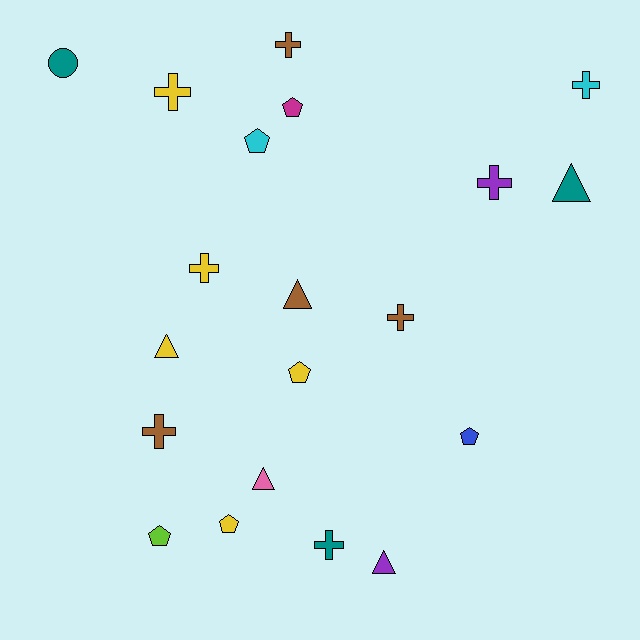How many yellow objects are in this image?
There are 5 yellow objects.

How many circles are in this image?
There is 1 circle.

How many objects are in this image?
There are 20 objects.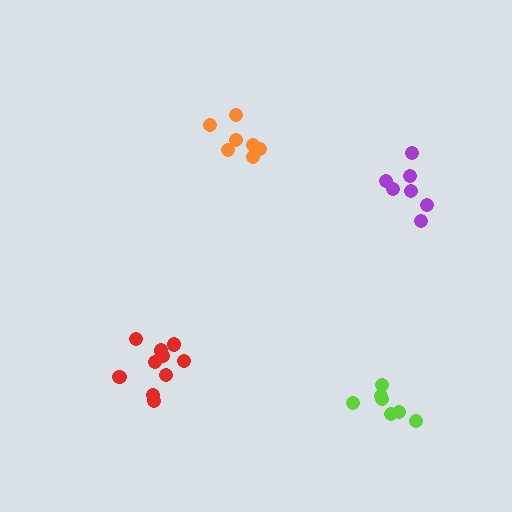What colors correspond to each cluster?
The clusters are colored: purple, red, orange, lime.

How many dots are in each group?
Group 1: 7 dots, Group 2: 10 dots, Group 3: 7 dots, Group 4: 7 dots (31 total).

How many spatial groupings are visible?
There are 4 spatial groupings.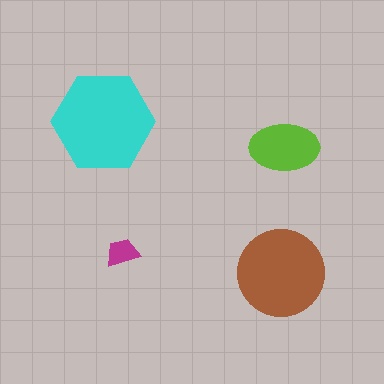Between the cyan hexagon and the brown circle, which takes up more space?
The cyan hexagon.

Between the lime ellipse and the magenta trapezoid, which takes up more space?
The lime ellipse.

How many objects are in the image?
There are 4 objects in the image.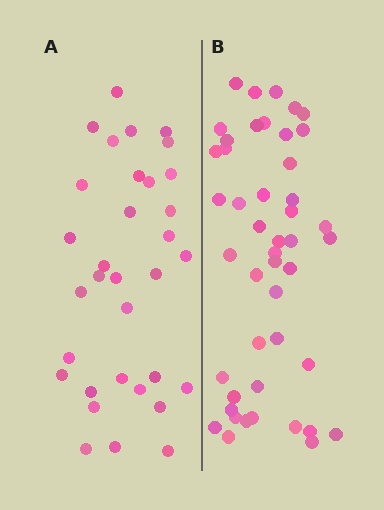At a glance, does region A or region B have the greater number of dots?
Region B (the right region) has more dots.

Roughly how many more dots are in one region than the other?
Region B has approximately 15 more dots than region A.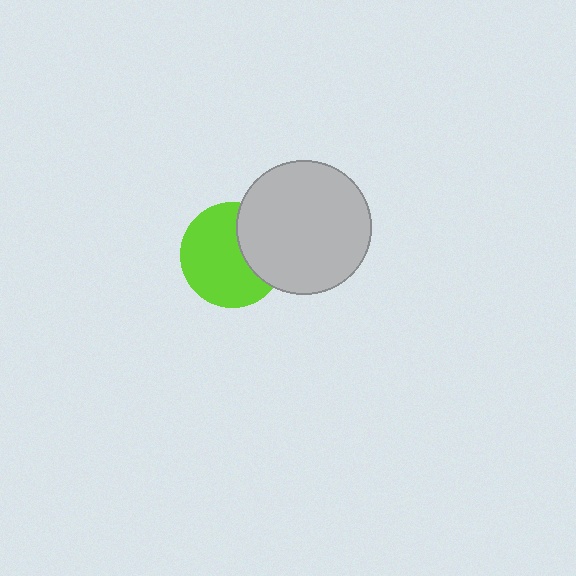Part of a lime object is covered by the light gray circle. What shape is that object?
It is a circle.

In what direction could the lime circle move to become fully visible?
The lime circle could move left. That would shift it out from behind the light gray circle entirely.